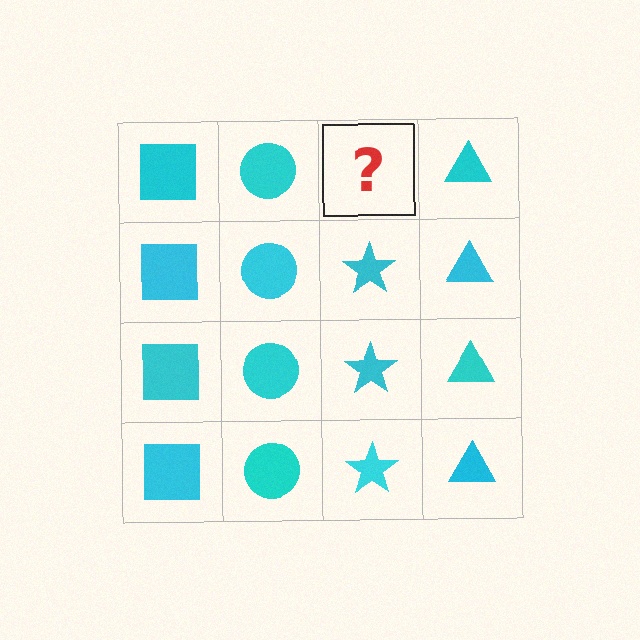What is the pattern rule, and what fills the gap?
The rule is that each column has a consistent shape. The gap should be filled with a cyan star.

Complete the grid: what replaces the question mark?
The question mark should be replaced with a cyan star.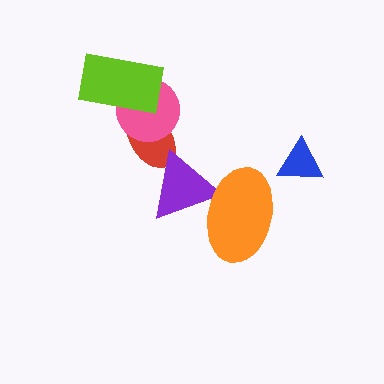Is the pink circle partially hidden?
Yes, it is partially covered by another shape.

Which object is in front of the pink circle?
The lime rectangle is in front of the pink circle.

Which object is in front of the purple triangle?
The orange ellipse is in front of the purple triangle.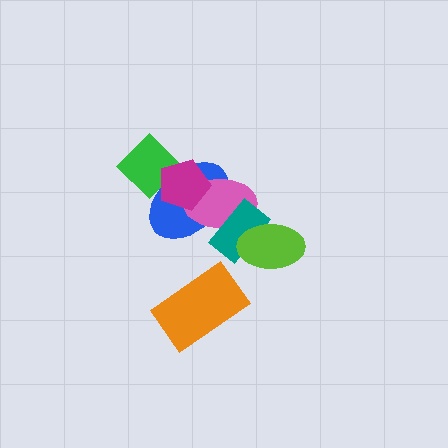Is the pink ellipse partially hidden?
Yes, it is partially covered by another shape.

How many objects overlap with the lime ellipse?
1 object overlaps with the lime ellipse.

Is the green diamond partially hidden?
Yes, it is partially covered by another shape.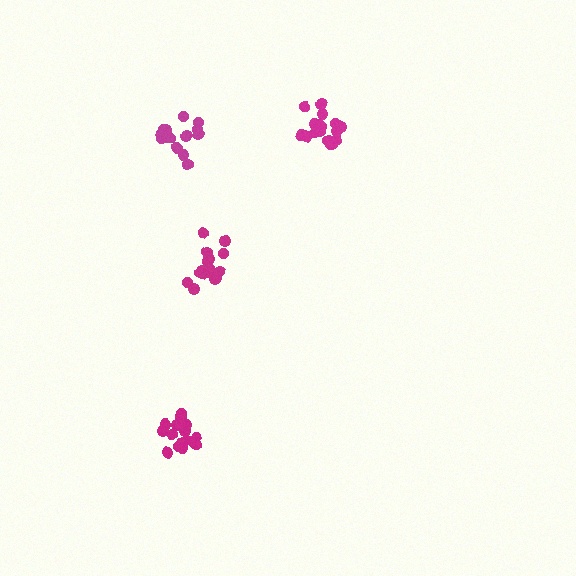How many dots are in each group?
Group 1: 15 dots, Group 2: 16 dots, Group 3: 18 dots, Group 4: 19 dots (68 total).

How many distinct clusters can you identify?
There are 4 distinct clusters.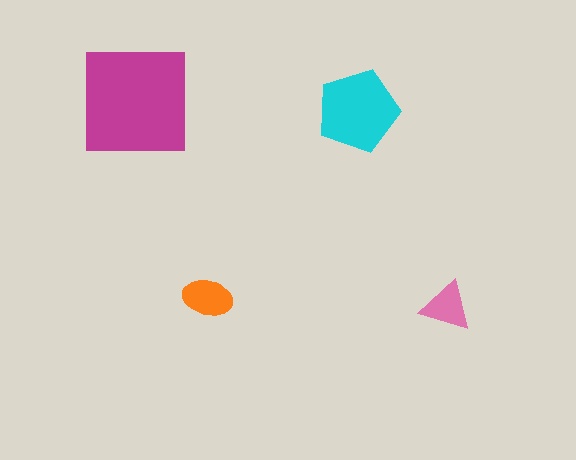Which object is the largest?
The magenta square.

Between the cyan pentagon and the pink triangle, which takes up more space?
The cyan pentagon.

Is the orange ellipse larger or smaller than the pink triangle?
Larger.